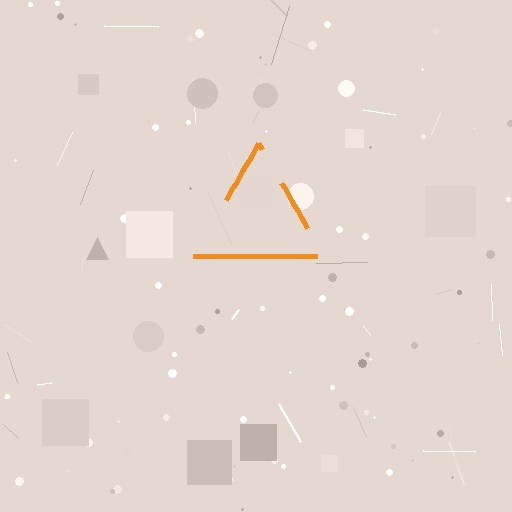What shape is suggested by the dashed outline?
The dashed outline suggests a triangle.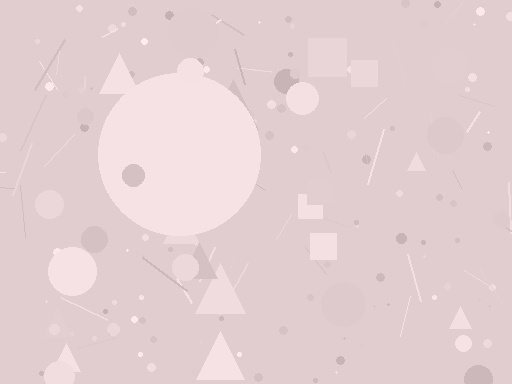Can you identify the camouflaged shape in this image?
The camouflaged shape is a circle.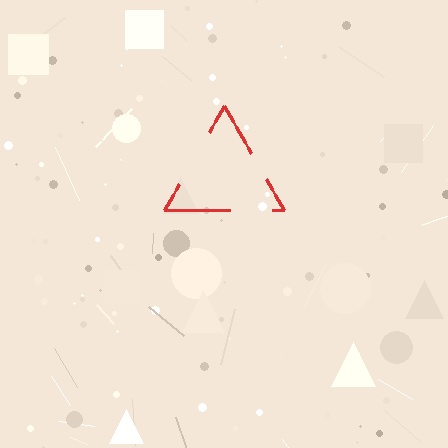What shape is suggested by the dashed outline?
The dashed outline suggests a triangle.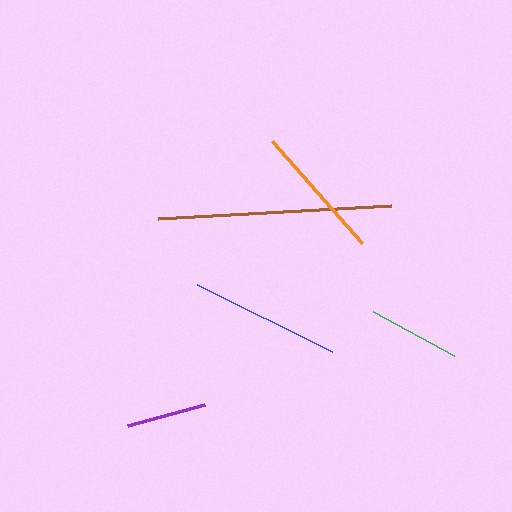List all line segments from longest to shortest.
From longest to shortest: brown, blue, orange, green, purple.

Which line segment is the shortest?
The purple line is the shortest at approximately 80 pixels.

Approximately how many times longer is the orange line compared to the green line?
The orange line is approximately 1.5 times the length of the green line.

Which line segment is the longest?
The brown line is the longest at approximately 233 pixels.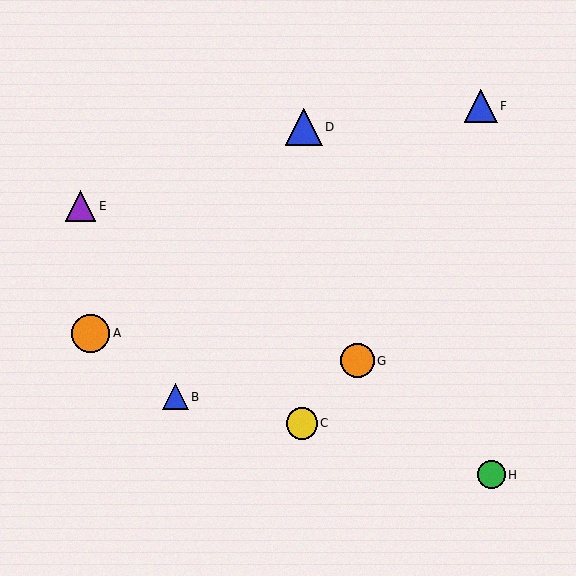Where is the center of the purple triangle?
The center of the purple triangle is at (81, 206).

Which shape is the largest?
The orange circle (labeled A) is the largest.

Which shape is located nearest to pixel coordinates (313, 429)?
The yellow circle (labeled C) at (302, 423) is nearest to that location.